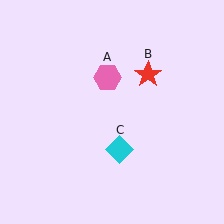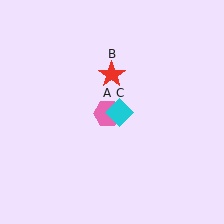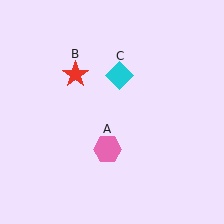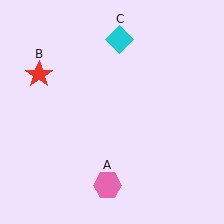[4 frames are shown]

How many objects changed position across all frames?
3 objects changed position: pink hexagon (object A), red star (object B), cyan diamond (object C).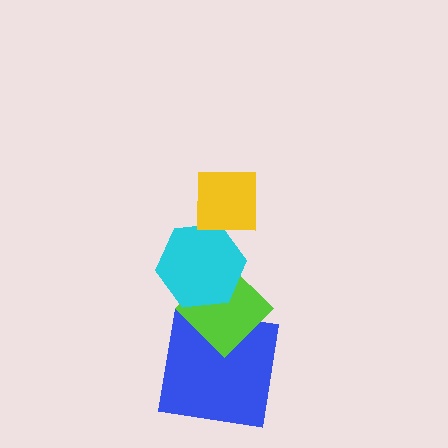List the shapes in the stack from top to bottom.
From top to bottom: the yellow square, the cyan hexagon, the lime diamond, the blue square.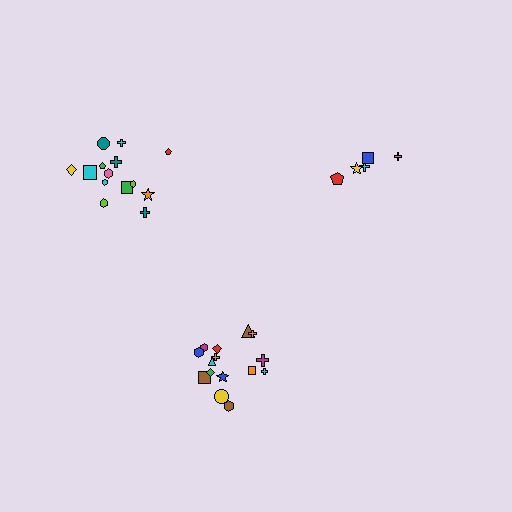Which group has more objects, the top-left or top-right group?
The top-left group.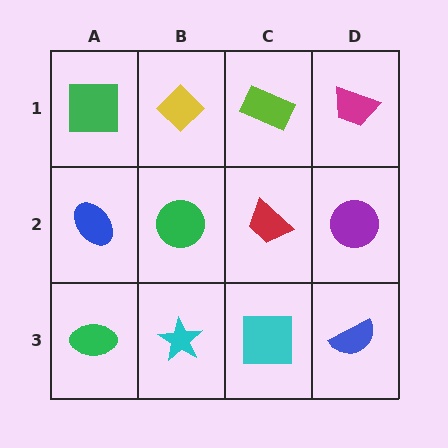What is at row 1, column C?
A lime rectangle.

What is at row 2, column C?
A red trapezoid.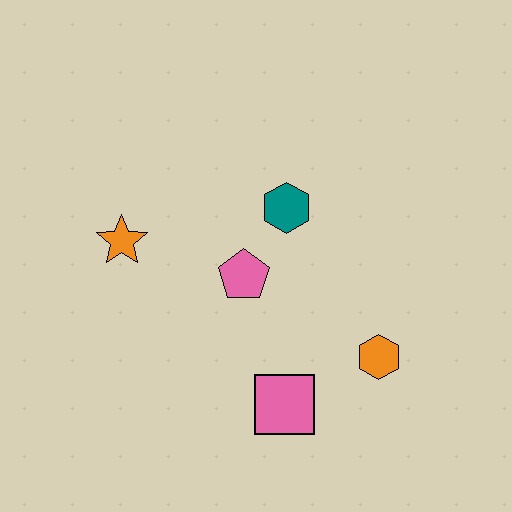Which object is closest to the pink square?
The orange hexagon is closest to the pink square.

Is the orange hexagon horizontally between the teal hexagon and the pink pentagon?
No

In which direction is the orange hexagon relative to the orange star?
The orange hexagon is to the right of the orange star.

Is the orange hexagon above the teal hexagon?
No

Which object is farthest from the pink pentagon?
The orange hexagon is farthest from the pink pentagon.